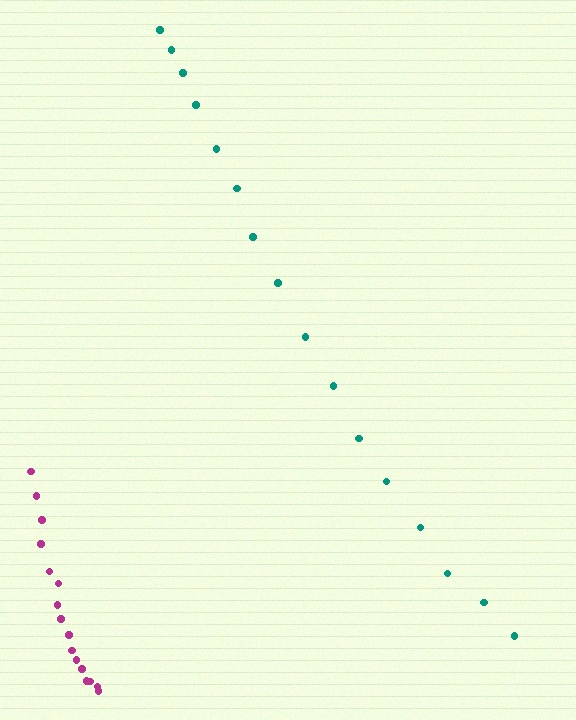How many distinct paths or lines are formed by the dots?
There are 2 distinct paths.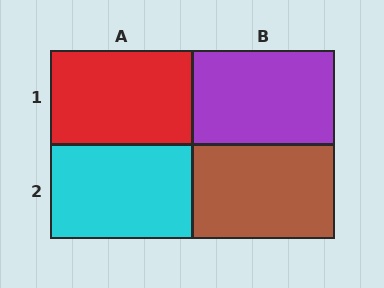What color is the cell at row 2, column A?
Cyan.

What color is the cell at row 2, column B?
Brown.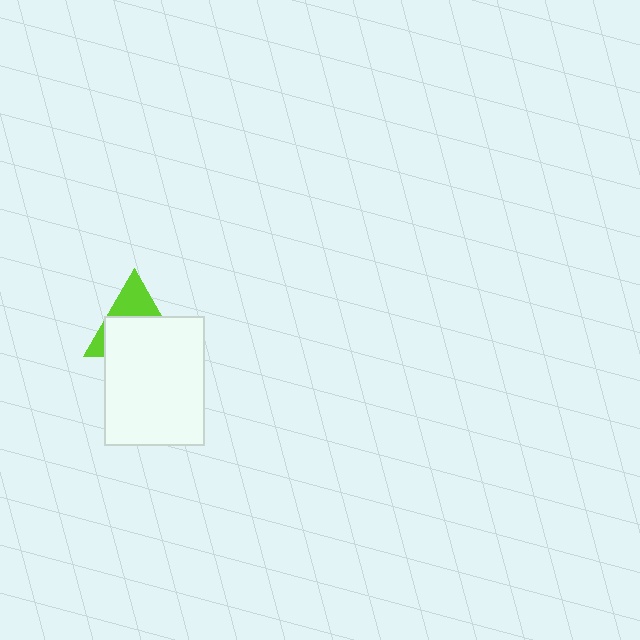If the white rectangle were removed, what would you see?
You would see the complete lime triangle.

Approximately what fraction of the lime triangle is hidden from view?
Roughly 63% of the lime triangle is hidden behind the white rectangle.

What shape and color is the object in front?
The object in front is a white rectangle.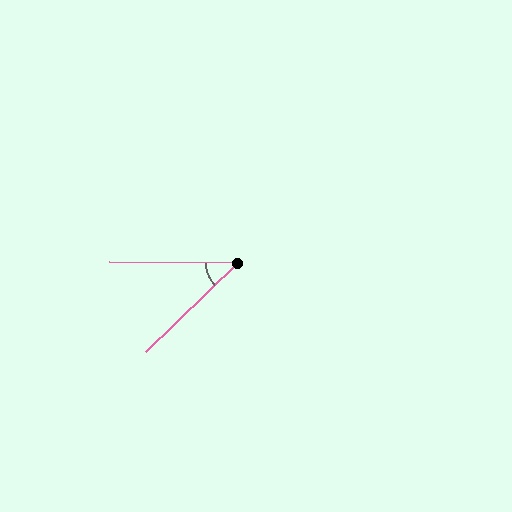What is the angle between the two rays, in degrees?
Approximately 44 degrees.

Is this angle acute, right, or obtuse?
It is acute.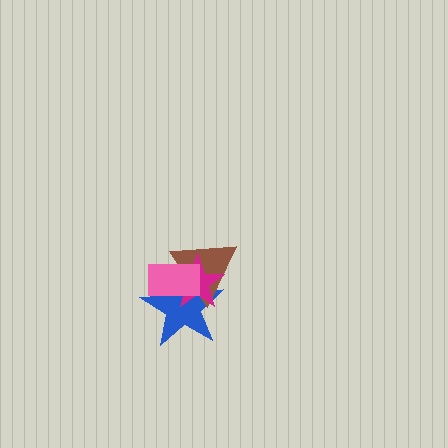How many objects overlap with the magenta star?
3 objects overlap with the magenta star.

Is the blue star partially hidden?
Yes, it is partially covered by another shape.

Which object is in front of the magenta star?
The pink rectangle is in front of the magenta star.